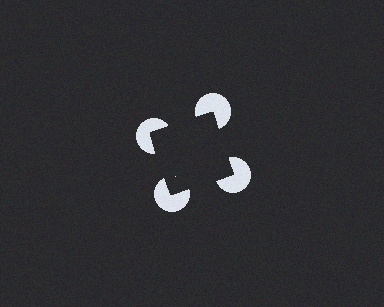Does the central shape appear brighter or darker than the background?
It typically appears slightly darker than the background, even though no actual brightness change is drawn.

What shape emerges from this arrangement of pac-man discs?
An illusory square — its edges are inferred from the aligned wedge cuts in the pac-man discs, not physically drawn.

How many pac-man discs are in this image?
There are 4 — one at each vertex of the illusory square.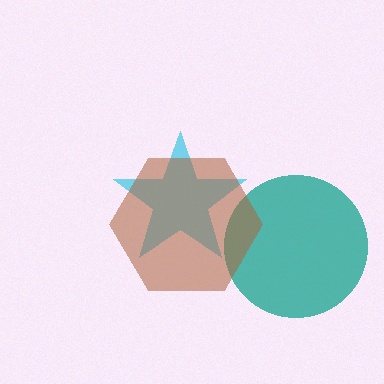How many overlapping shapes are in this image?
There are 3 overlapping shapes in the image.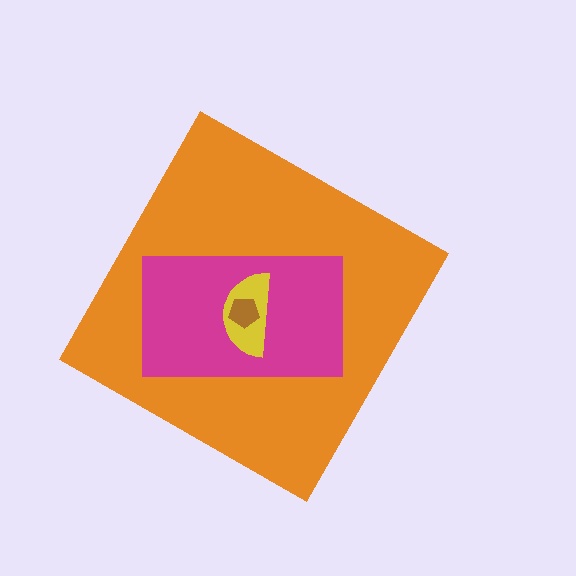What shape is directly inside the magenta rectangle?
The yellow semicircle.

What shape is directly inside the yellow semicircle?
The brown pentagon.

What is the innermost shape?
The brown pentagon.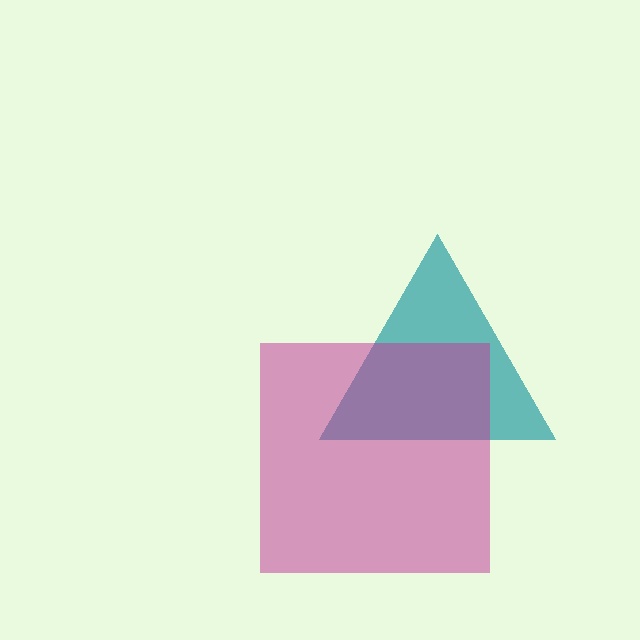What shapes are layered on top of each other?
The layered shapes are: a teal triangle, a magenta square.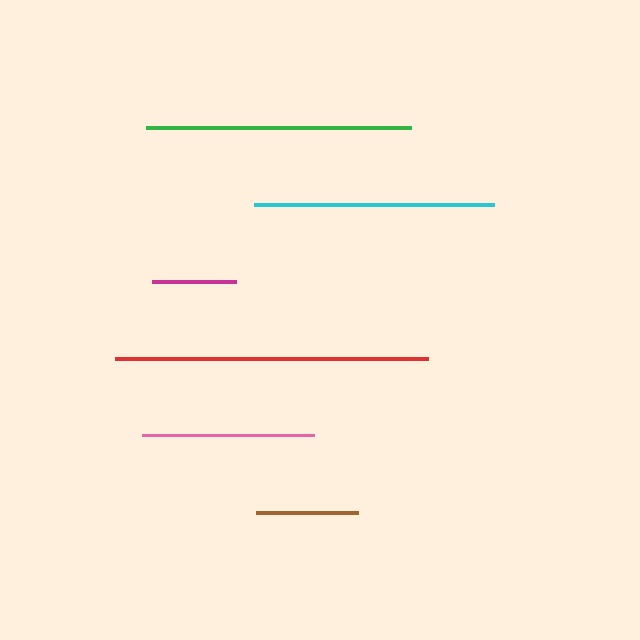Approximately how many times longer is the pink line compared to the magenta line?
The pink line is approximately 2.1 times the length of the magenta line.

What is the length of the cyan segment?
The cyan segment is approximately 239 pixels long.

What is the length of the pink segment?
The pink segment is approximately 172 pixels long.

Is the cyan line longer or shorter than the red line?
The red line is longer than the cyan line.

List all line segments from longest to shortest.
From longest to shortest: red, green, cyan, pink, brown, magenta.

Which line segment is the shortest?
The magenta line is the shortest at approximately 84 pixels.